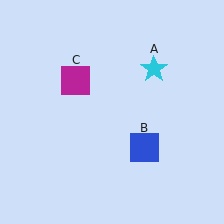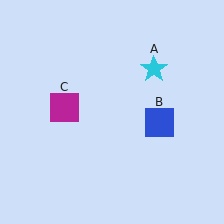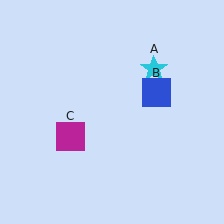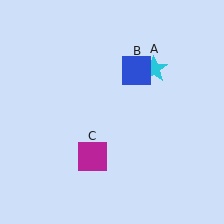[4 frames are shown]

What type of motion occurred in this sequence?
The blue square (object B), magenta square (object C) rotated counterclockwise around the center of the scene.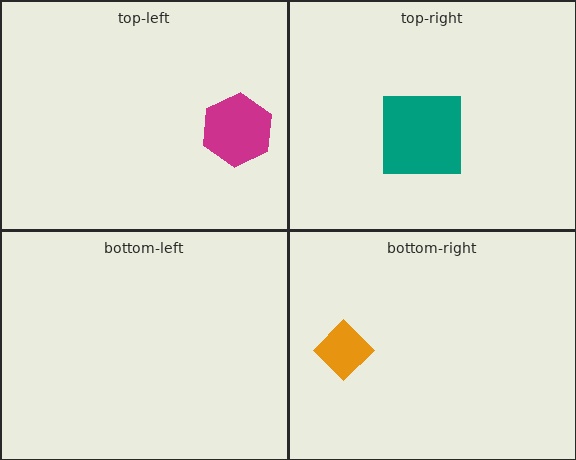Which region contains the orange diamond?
The bottom-right region.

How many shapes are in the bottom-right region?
1.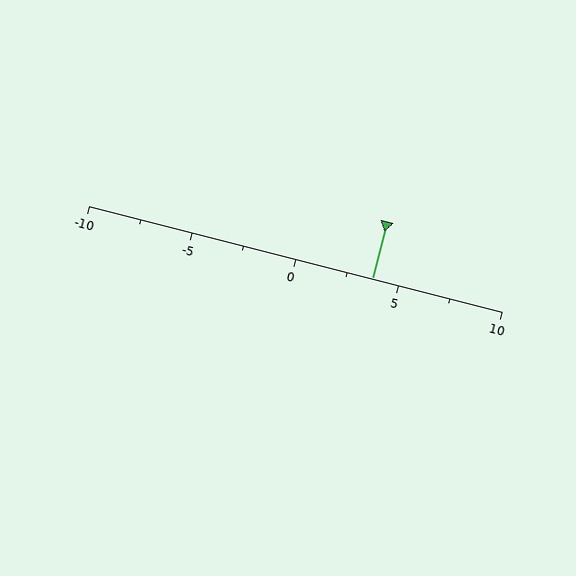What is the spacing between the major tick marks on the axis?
The major ticks are spaced 5 apart.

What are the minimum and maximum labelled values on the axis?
The axis runs from -10 to 10.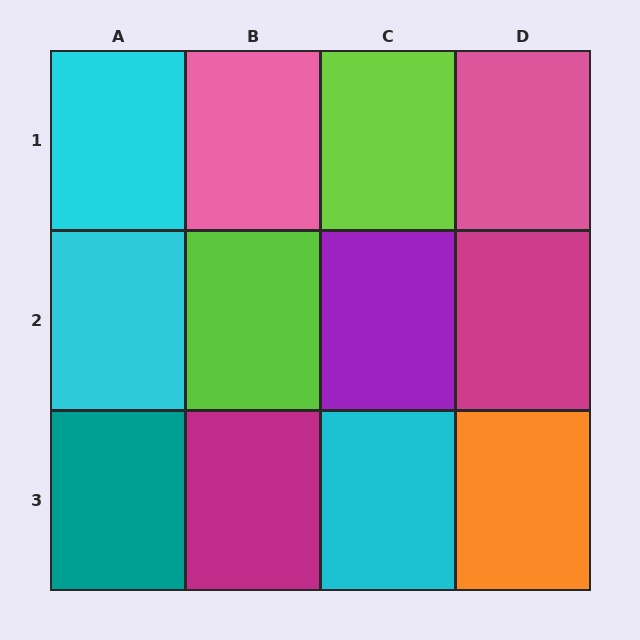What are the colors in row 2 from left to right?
Cyan, lime, purple, magenta.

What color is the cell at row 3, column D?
Orange.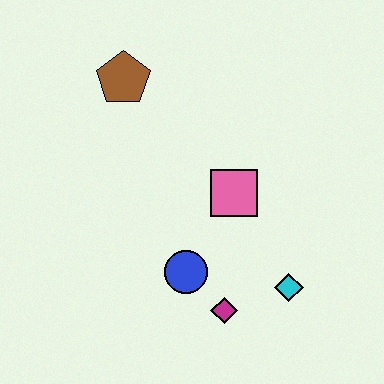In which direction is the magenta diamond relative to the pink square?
The magenta diamond is below the pink square.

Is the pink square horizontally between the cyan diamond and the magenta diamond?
Yes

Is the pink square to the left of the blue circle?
No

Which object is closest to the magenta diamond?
The blue circle is closest to the magenta diamond.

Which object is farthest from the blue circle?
The brown pentagon is farthest from the blue circle.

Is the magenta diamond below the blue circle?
Yes